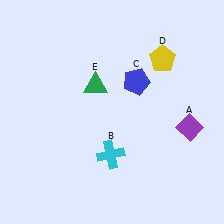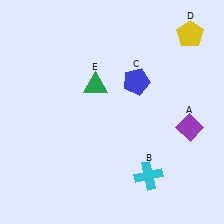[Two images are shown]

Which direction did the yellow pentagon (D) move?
The yellow pentagon (D) moved right.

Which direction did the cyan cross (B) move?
The cyan cross (B) moved right.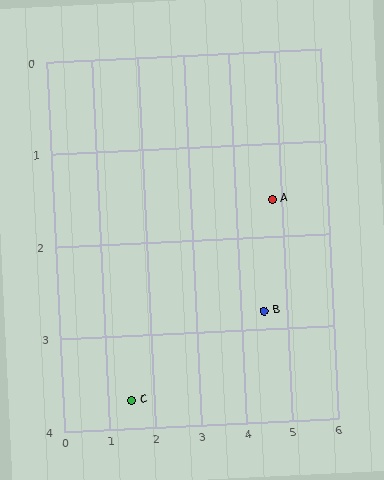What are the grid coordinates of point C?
Point C is at approximately (1.5, 3.7).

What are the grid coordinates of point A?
Point A is at approximately (4.8, 1.6).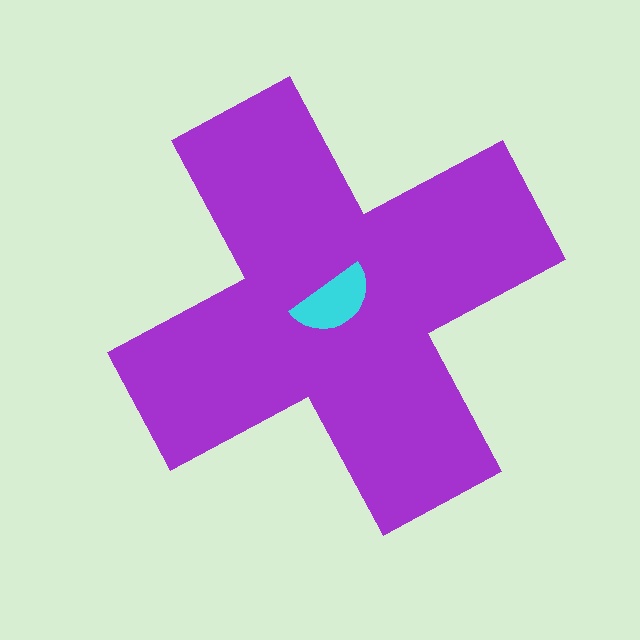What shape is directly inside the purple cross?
The cyan semicircle.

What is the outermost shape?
The purple cross.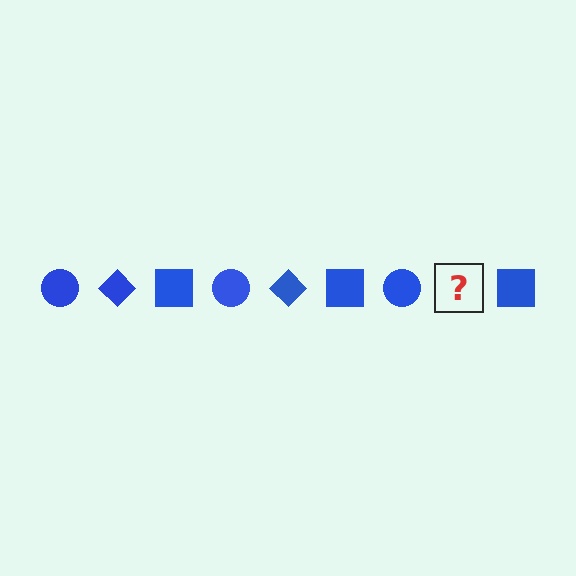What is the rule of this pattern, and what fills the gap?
The rule is that the pattern cycles through circle, diamond, square shapes in blue. The gap should be filled with a blue diamond.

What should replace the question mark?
The question mark should be replaced with a blue diamond.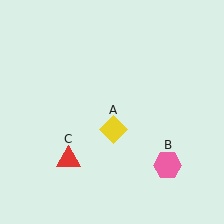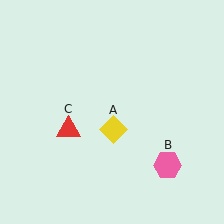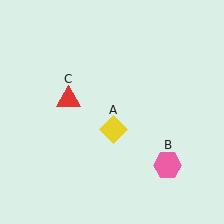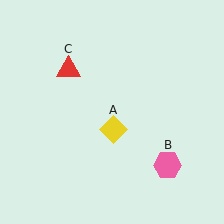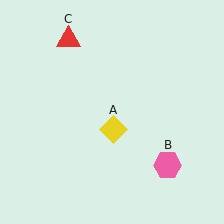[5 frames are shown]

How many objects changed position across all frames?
1 object changed position: red triangle (object C).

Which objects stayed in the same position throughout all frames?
Yellow diamond (object A) and pink hexagon (object B) remained stationary.